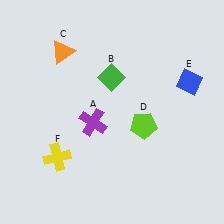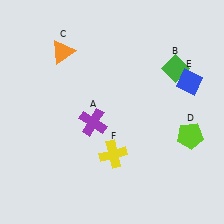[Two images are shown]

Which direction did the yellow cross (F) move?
The yellow cross (F) moved right.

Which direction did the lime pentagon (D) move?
The lime pentagon (D) moved right.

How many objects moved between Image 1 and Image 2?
3 objects moved between the two images.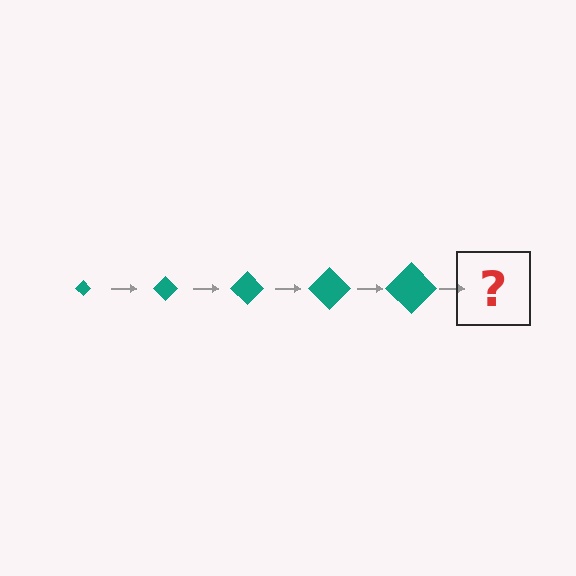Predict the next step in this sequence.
The next step is a teal diamond, larger than the previous one.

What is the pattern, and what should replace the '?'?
The pattern is that the diamond gets progressively larger each step. The '?' should be a teal diamond, larger than the previous one.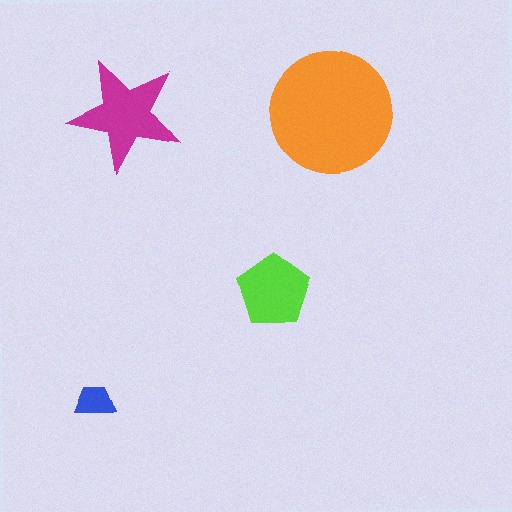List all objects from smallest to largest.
The blue trapezoid, the lime pentagon, the magenta star, the orange circle.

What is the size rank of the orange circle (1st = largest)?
1st.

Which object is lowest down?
The blue trapezoid is bottommost.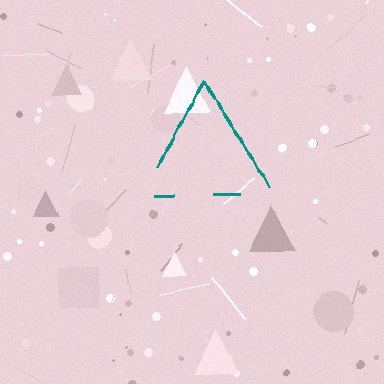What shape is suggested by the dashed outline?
The dashed outline suggests a triangle.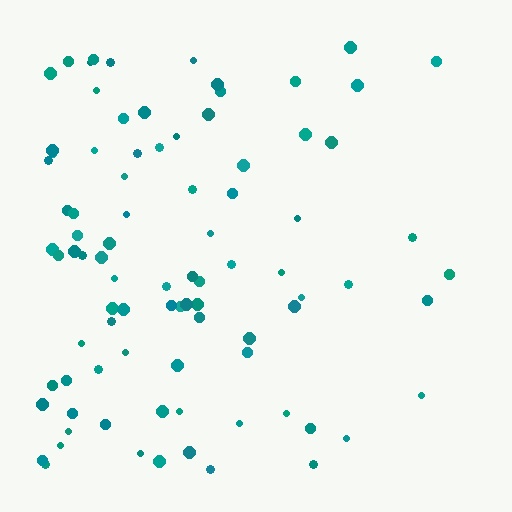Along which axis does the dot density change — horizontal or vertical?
Horizontal.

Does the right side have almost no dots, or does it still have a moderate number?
Still a moderate number, just noticeably fewer than the left.